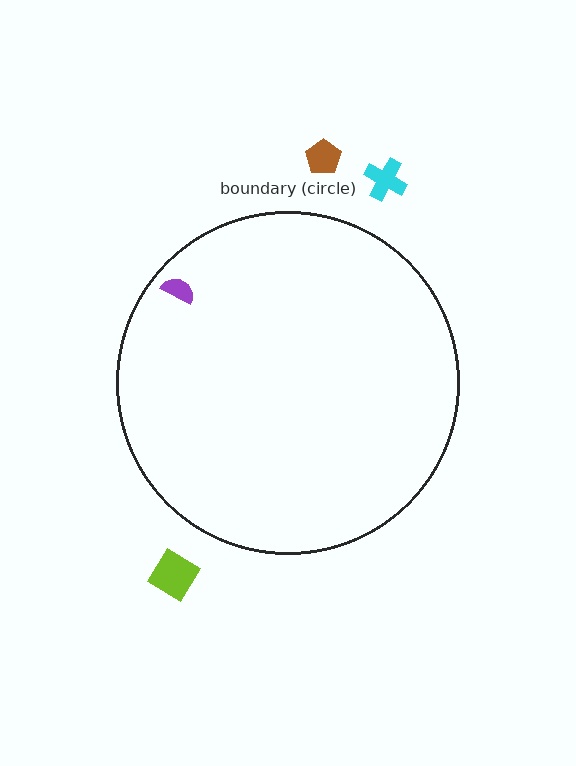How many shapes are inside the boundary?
1 inside, 3 outside.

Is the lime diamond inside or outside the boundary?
Outside.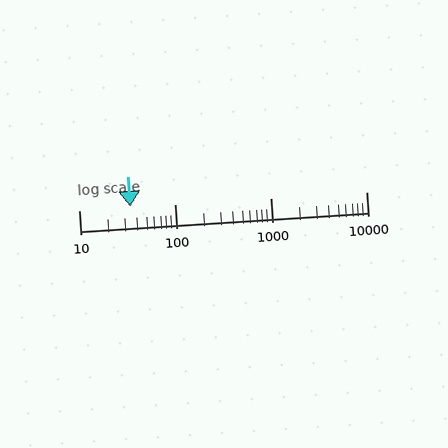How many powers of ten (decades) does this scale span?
The scale spans 3 decades, from 10 to 10000.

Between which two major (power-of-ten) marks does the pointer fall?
The pointer is between 10 and 100.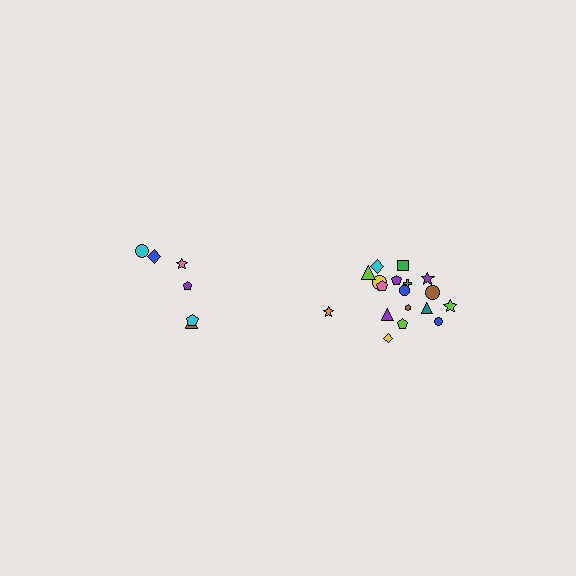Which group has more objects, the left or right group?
The right group.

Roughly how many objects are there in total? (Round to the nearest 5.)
Roughly 25 objects in total.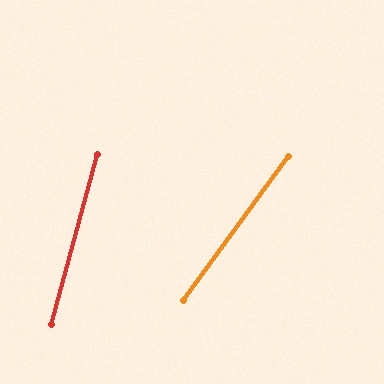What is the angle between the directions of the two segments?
Approximately 21 degrees.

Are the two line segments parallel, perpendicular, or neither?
Neither parallel nor perpendicular — they differ by about 21°.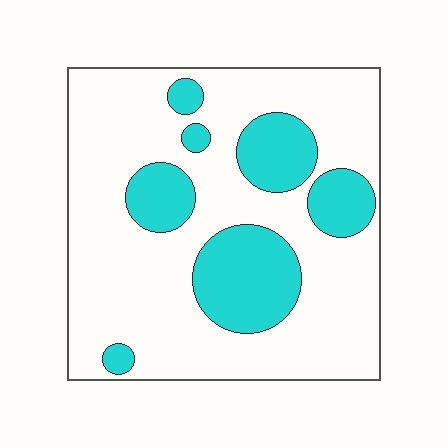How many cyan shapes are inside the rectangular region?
7.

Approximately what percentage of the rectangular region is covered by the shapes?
Approximately 25%.